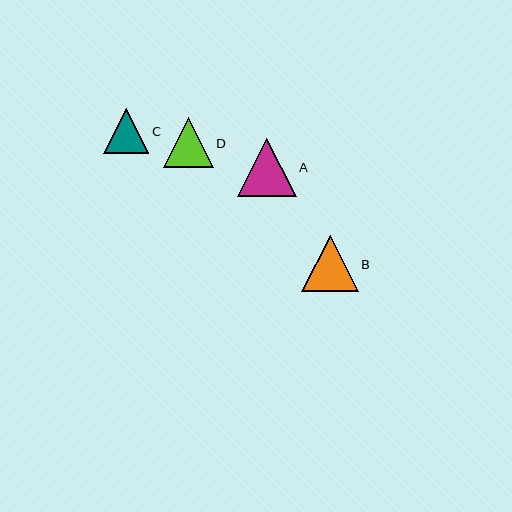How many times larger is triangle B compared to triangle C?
Triangle B is approximately 1.2 times the size of triangle C.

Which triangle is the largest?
Triangle A is the largest with a size of approximately 59 pixels.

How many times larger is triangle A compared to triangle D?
Triangle A is approximately 1.2 times the size of triangle D.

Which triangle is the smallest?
Triangle C is the smallest with a size of approximately 45 pixels.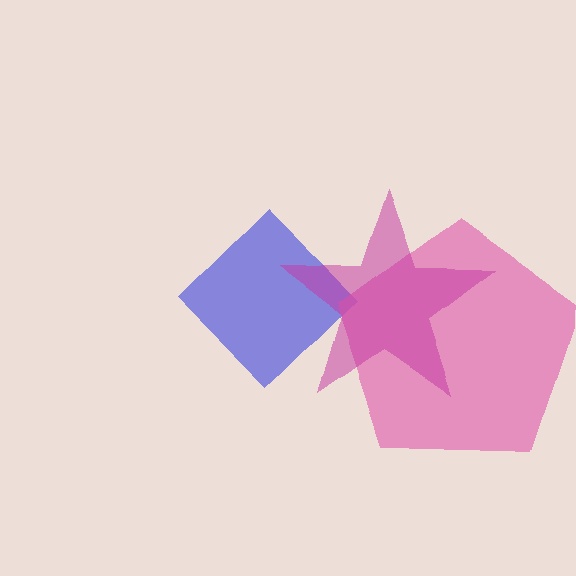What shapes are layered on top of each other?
The layered shapes are: a blue diamond, a pink pentagon, a magenta star.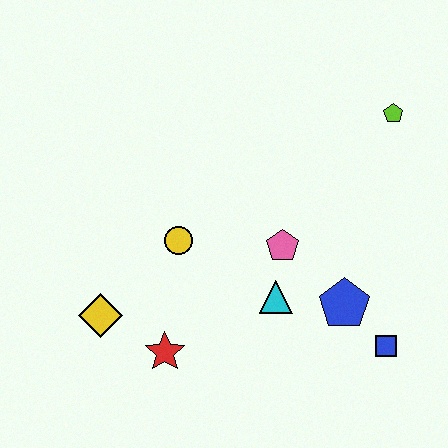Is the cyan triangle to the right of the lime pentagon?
No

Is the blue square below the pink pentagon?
Yes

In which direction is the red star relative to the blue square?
The red star is to the left of the blue square.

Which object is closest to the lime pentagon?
The pink pentagon is closest to the lime pentagon.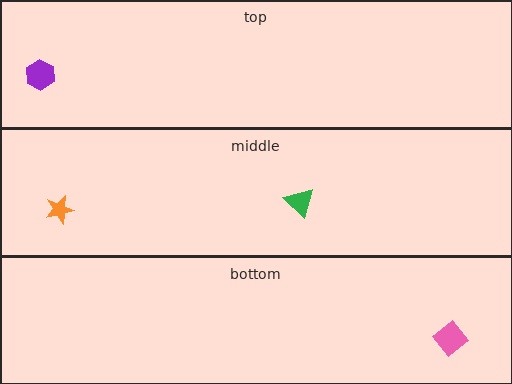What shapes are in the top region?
The purple hexagon.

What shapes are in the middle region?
The green triangle, the orange star.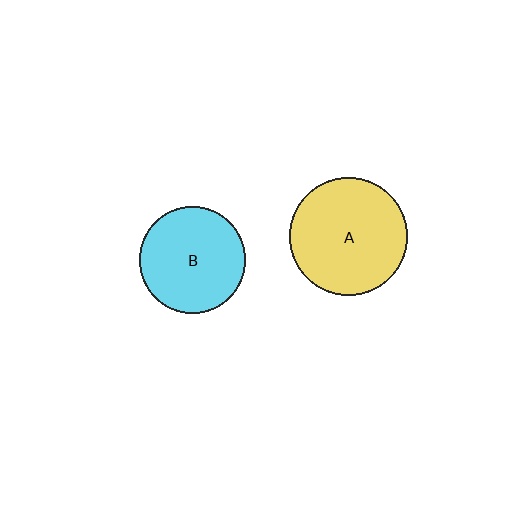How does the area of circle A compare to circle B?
Approximately 1.2 times.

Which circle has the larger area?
Circle A (yellow).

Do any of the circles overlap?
No, none of the circles overlap.